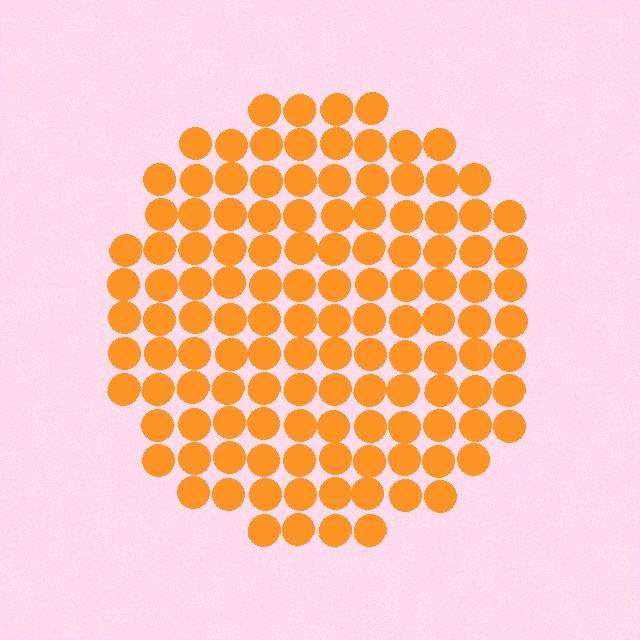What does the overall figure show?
The overall figure shows a circle.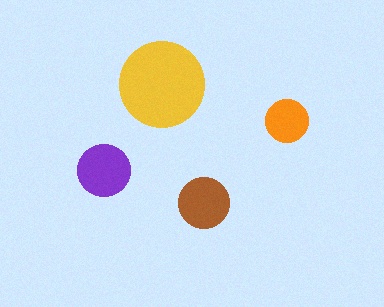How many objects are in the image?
There are 4 objects in the image.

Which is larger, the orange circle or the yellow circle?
The yellow one.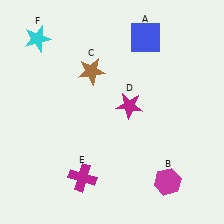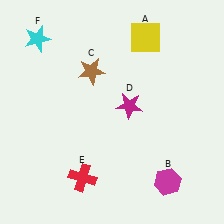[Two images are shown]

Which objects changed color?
A changed from blue to yellow. E changed from magenta to red.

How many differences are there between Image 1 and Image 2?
There are 2 differences between the two images.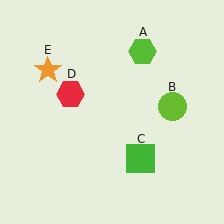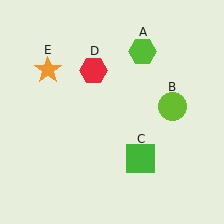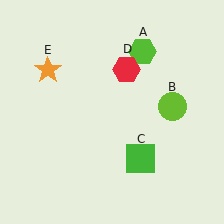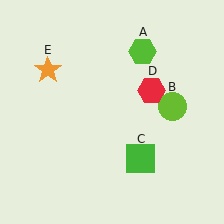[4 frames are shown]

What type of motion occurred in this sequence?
The red hexagon (object D) rotated clockwise around the center of the scene.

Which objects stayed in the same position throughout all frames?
Lime hexagon (object A) and lime circle (object B) and green square (object C) and orange star (object E) remained stationary.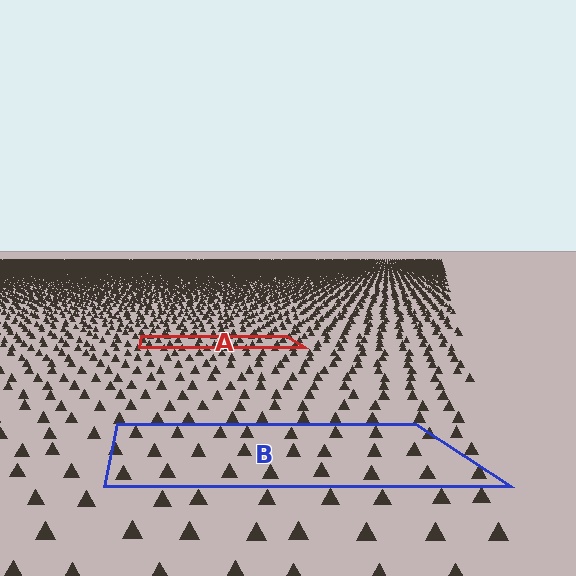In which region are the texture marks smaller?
The texture marks are smaller in region A, because it is farther away.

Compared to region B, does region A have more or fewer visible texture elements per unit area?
Region A has more texture elements per unit area — they are packed more densely because it is farther away.